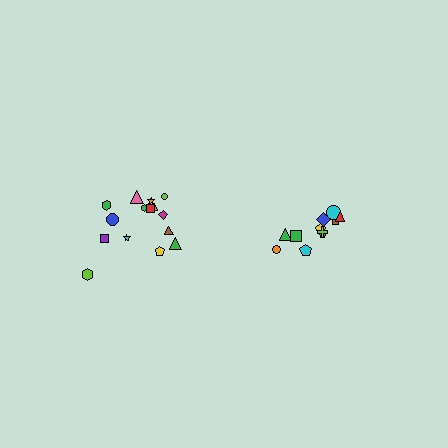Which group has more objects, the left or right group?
The left group.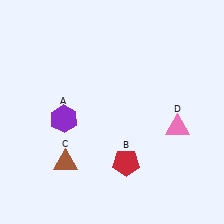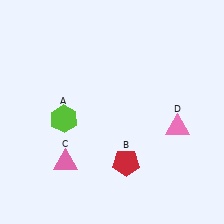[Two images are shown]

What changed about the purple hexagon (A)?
In Image 1, A is purple. In Image 2, it changed to lime.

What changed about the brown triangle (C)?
In Image 1, C is brown. In Image 2, it changed to pink.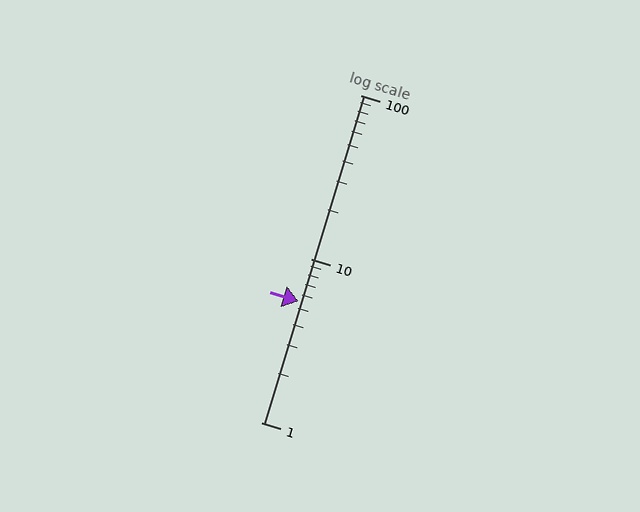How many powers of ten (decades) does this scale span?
The scale spans 2 decades, from 1 to 100.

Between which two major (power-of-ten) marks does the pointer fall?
The pointer is between 1 and 10.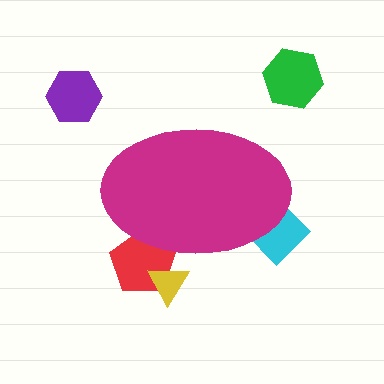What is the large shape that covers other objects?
A magenta ellipse.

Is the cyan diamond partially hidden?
Yes, the cyan diamond is partially hidden behind the magenta ellipse.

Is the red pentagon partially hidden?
Yes, the red pentagon is partially hidden behind the magenta ellipse.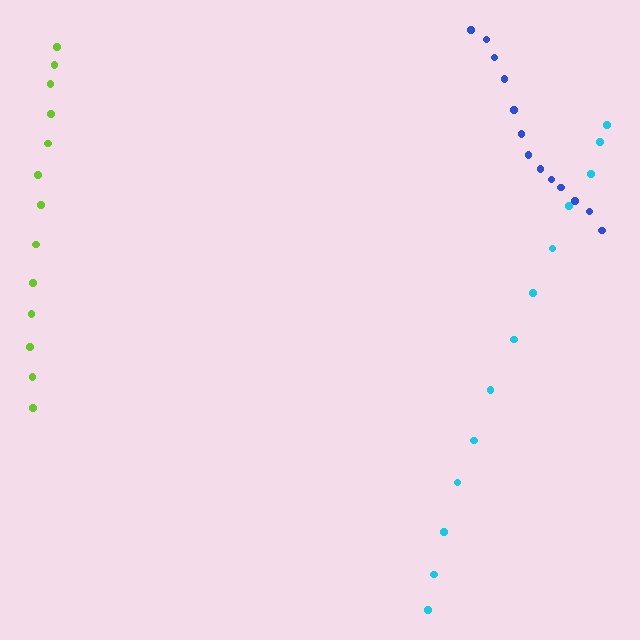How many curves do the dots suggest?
There are 3 distinct paths.